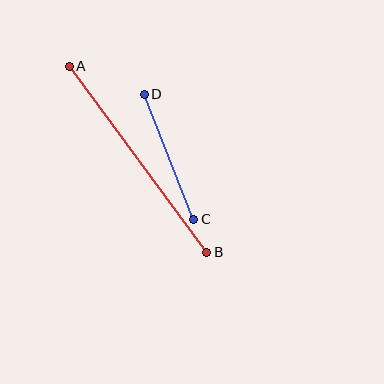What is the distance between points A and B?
The distance is approximately 231 pixels.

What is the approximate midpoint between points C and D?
The midpoint is at approximately (169, 157) pixels.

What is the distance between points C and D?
The distance is approximately 134 pixels.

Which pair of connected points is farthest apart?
Points A and B are farthest apart.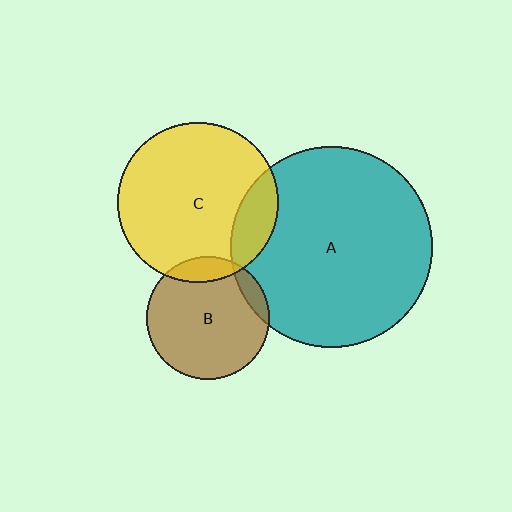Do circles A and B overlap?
Yes.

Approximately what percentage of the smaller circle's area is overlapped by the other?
Approximately 10%.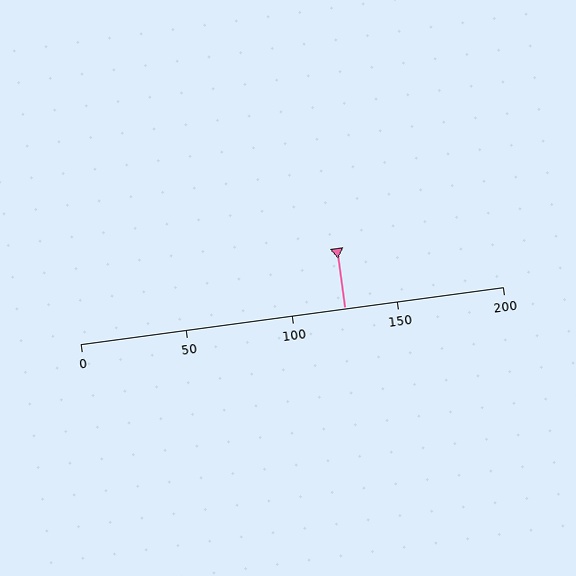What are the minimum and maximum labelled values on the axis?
The axis runs from 0 to 200.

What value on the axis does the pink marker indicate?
The marker indicates approximately 125.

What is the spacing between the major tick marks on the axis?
The major ticks are spaced 50 apart.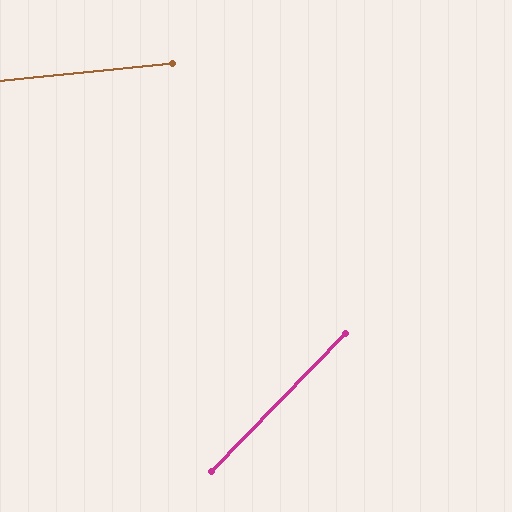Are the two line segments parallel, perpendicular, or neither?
Neither parallel nor perpendicular — they differ by about 40°.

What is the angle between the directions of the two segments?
Approximately 40 degrees.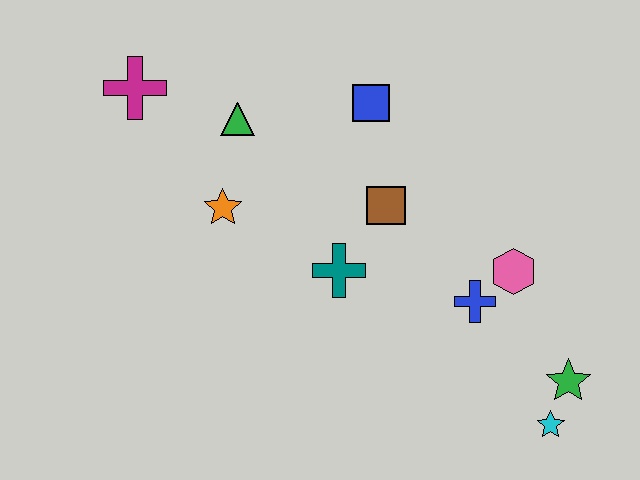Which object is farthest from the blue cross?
The magenta cross is farthest from the blue cross.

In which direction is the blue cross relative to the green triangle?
The blue cross is to the right of the green triangle.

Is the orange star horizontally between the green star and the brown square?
No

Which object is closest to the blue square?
The brown square is closest to the blue square.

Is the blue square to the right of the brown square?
No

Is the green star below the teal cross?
Yes